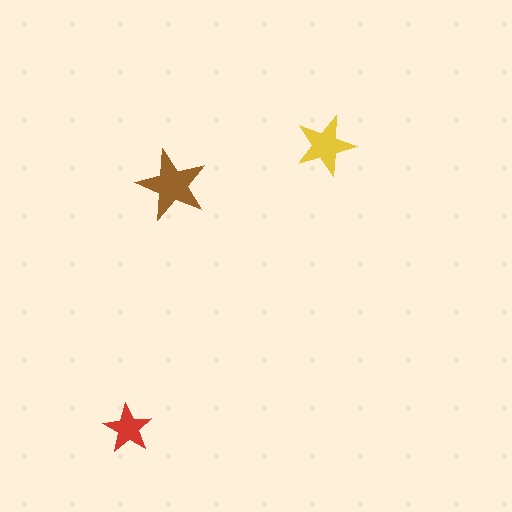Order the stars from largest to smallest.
the brown one, the yellow one, the red one.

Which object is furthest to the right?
The yellow star is rightmost.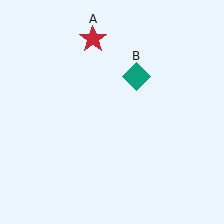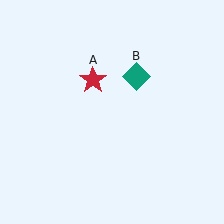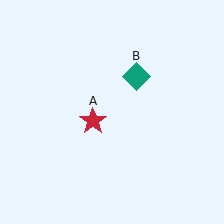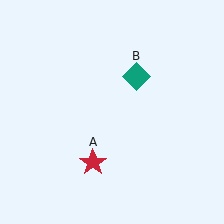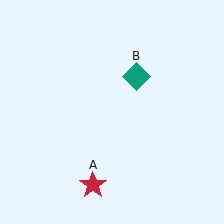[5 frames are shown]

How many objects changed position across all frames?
1 object changed position: red star (object A).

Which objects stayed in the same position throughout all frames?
Teal diamond (object B) remained stationary.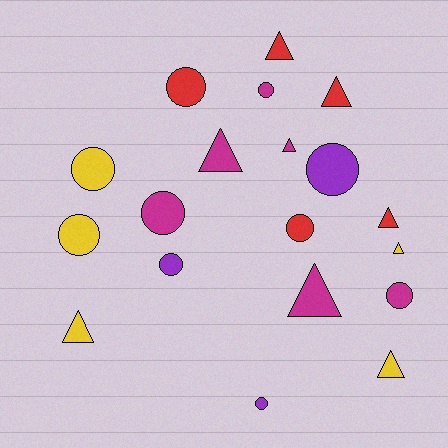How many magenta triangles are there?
There are 3 magenta triangles.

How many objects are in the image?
There are 19 objects.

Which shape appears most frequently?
Circle, with 10 objects.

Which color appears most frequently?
Magenta, with 6 objects.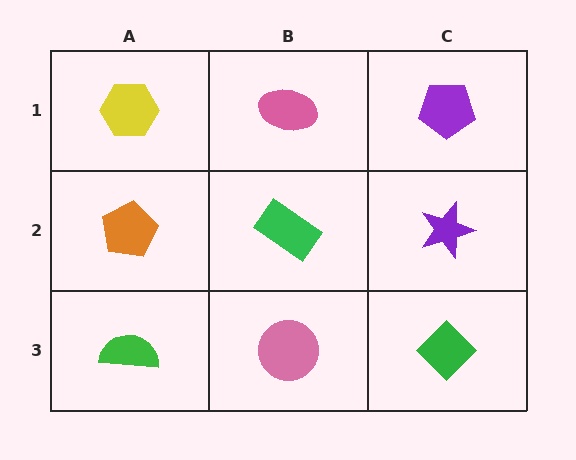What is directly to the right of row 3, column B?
A green diamond.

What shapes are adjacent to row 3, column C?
A purple star (row 2, column C), a pink circle (row 3, column B).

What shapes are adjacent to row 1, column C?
A purple star (row 2, column C), a pink ellipse (row 1, column B).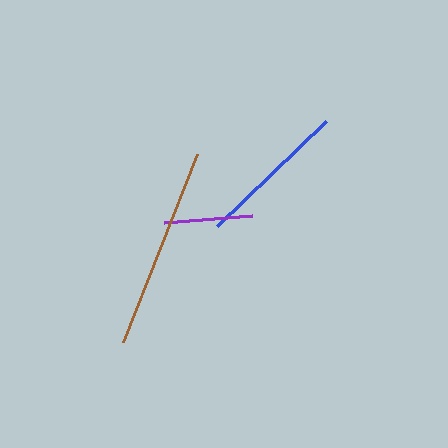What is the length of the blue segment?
The blue segment is approximately 152 pixels long.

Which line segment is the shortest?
The purple line is the shortest at approximately 88 pixels.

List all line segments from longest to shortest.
From longest to shortest: brown, blue, purple.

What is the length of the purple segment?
The purple segment is approximately 88 pixels long.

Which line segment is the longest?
The brown line is the longest at approximately 202 pixels.